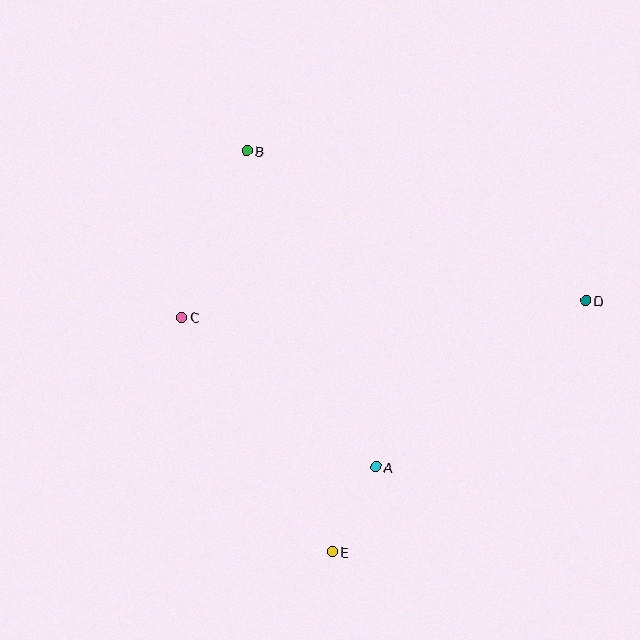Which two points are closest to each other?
Points A and E are closest to each other.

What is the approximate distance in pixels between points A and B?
The distance between A and B is approximately 341 pixels.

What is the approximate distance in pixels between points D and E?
The distance between D and E is approximately 357 pixels.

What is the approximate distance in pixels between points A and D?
The distance between A and D is approximately 268 pixels.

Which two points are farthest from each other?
Points B and E are farthest from each other.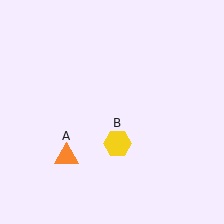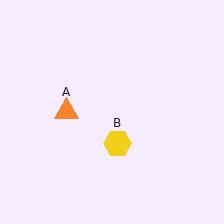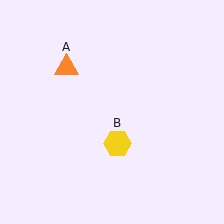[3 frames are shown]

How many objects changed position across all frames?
1 object changed position: orange triangle (object A).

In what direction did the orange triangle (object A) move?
The orange triangle (object A) moved up.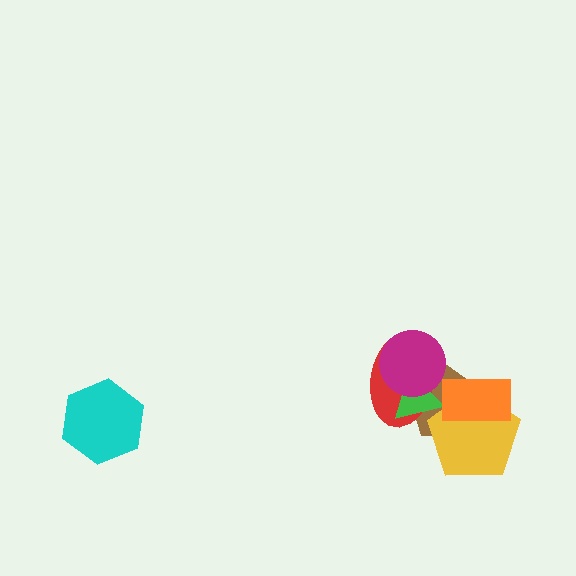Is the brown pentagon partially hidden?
Yes, it is partially covered by another shape.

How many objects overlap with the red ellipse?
3 objects overlap with the red ellipse.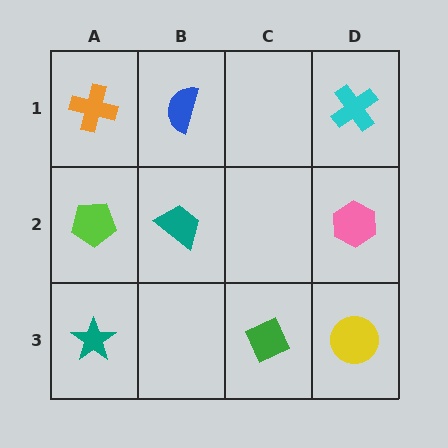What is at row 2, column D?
A pink hexagon.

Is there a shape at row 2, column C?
No, that cell is empty.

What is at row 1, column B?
A blue semicircle.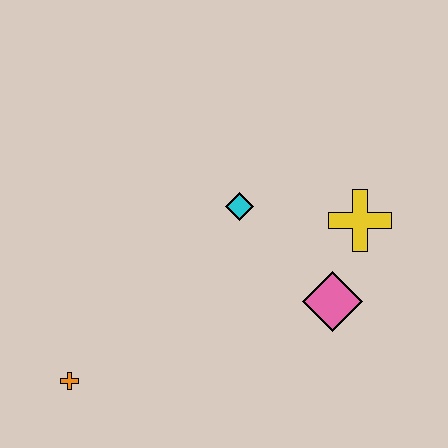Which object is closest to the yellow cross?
The pink diamond is closest to the yellow cross.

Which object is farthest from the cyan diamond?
The orange cross is farthest from the cyan diamond.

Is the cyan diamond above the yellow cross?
Yes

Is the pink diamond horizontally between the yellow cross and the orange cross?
Yes